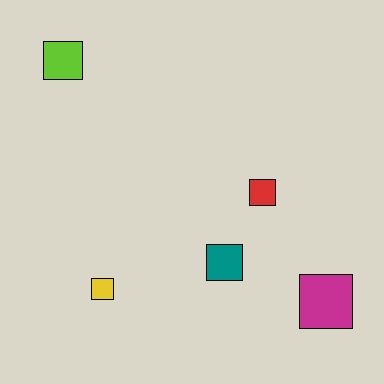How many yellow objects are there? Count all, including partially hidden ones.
There is 1 yellow object.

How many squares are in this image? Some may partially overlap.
There are 5 squares.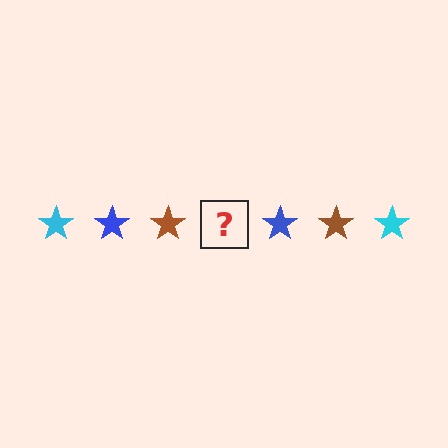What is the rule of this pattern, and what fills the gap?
The rule is that the pattern cycles through cyan, blue, brown stars. The gap should be filled with a cyan star.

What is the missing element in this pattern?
The missing element is a cyan star.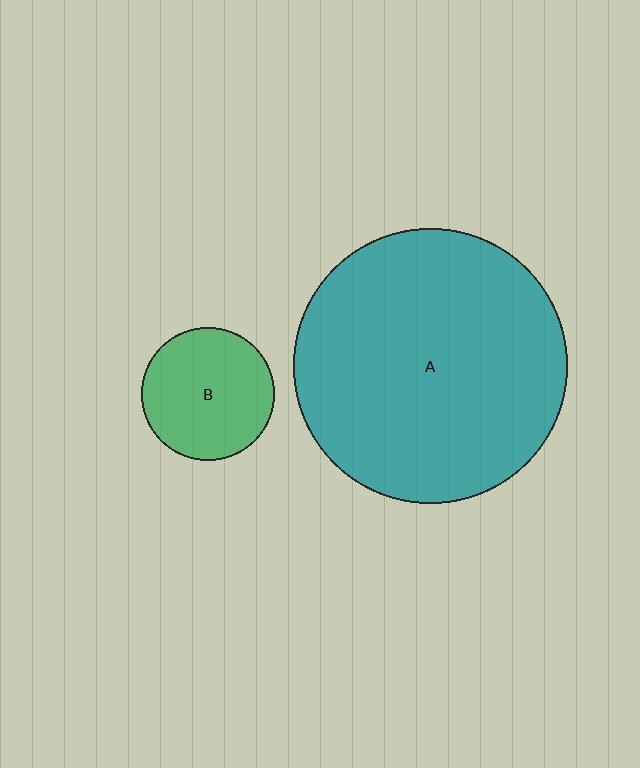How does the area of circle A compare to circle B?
Approximately 4.3 times.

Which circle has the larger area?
Circle A (teal).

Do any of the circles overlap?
No, none of the circles overlap.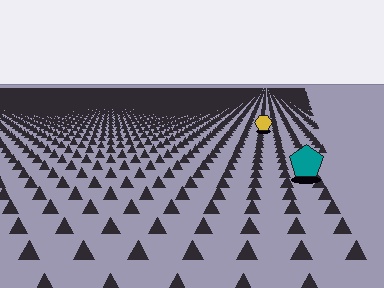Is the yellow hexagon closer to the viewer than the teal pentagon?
No. The teal pentagon is closer — you can tell from the texture gradient: the ground texture is coarser near it.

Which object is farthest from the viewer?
The yellow hexagon is farthest from the viewer. It appears smaller and the ground texture around it is denser.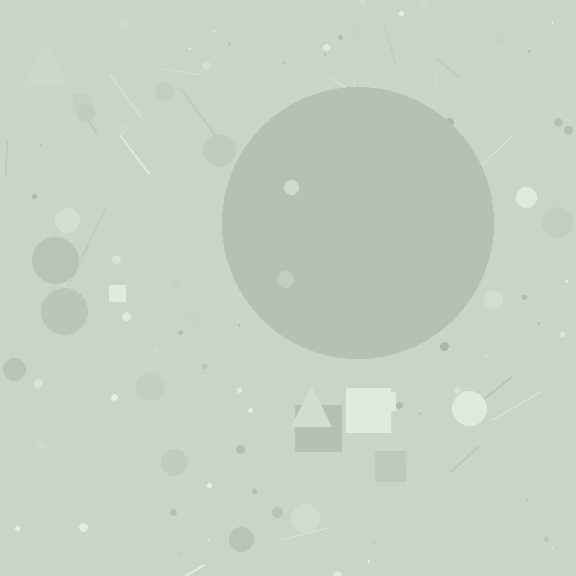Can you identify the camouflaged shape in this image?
The camouflaged shape is a circle.